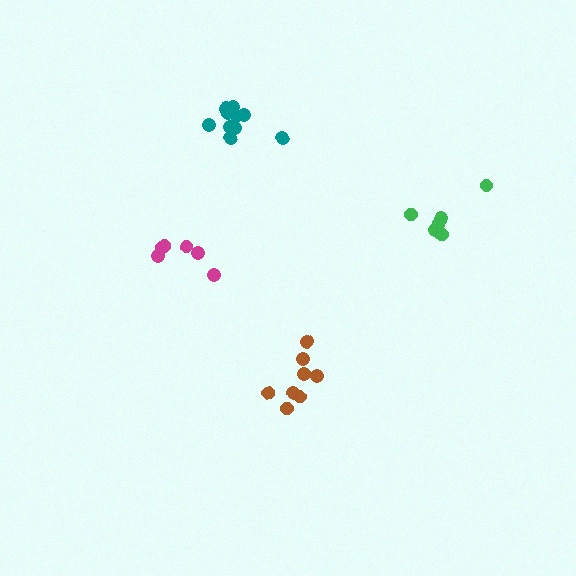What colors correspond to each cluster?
The clusters are colored: teal, green, magenta, brown.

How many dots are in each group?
Group 1: 11 dots, Group 2: 6 dots, Group 3: 6 dots, Group 4: 8 dots (31 total).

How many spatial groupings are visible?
There are 4 spatial groupings.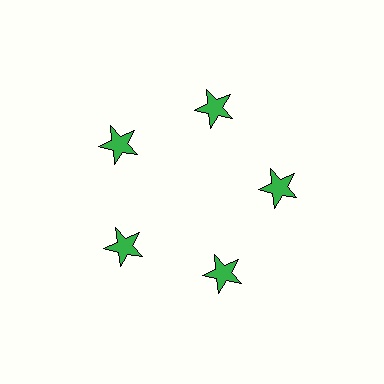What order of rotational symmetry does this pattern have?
This pattern has 5-fold rotational symmetry.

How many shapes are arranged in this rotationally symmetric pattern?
There are 5 shapes, arranged in 5 groups of 1.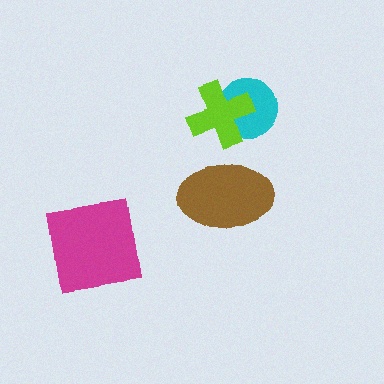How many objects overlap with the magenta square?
0 objects overlap with the magenta square.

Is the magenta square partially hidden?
No, no other shape covers it.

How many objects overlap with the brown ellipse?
0 objects overlap with the brown ellipse.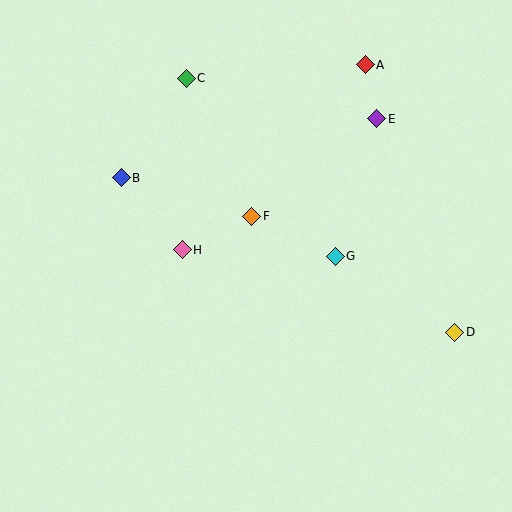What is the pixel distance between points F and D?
The distance between F and D is 234 pixels.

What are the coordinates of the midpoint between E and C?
The midpoint between E and C is at (281, 99).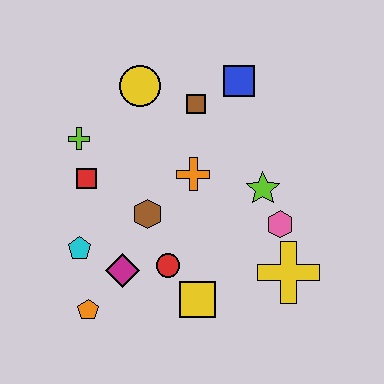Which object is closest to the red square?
The lime cross is closest to the red square.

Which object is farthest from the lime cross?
The yellow cross is farthest from the lime cross.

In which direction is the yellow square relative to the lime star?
The yellow square is below the lime star.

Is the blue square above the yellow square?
Yes